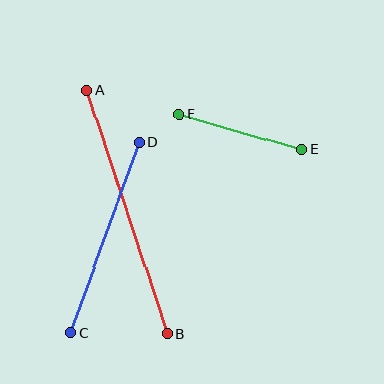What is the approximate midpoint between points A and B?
The midpoint is at approximately (127, 212) pixels.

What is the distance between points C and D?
The distance is approximately 202 pixels.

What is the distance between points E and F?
The distance is approximately 127 pixels.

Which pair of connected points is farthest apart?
Points A and B are farthest apart.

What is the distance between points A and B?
The distance is approximately 257 pixels.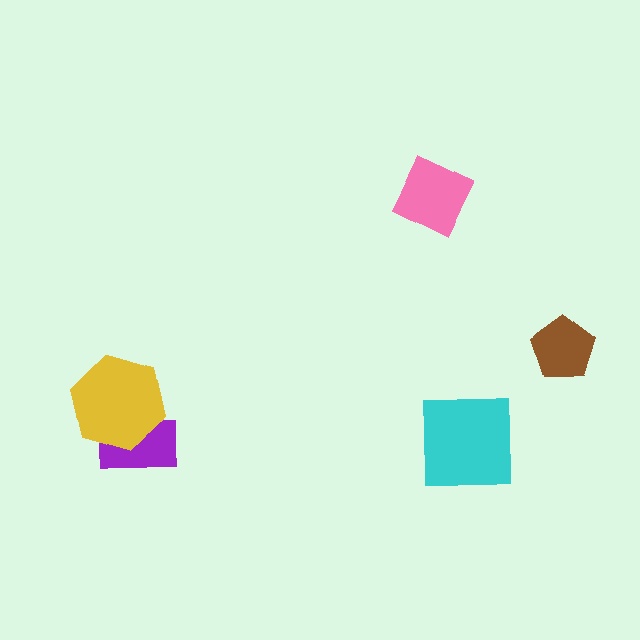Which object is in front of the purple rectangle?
The yellow hexagon is in front of the purple rectangle.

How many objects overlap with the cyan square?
0 objects overlap with the cyan square.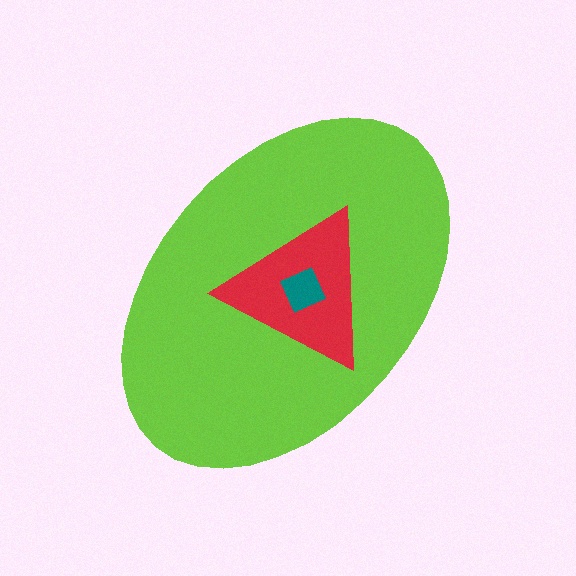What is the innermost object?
The teal diamond.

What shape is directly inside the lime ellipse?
The red triangle.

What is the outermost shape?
The lime ellipse.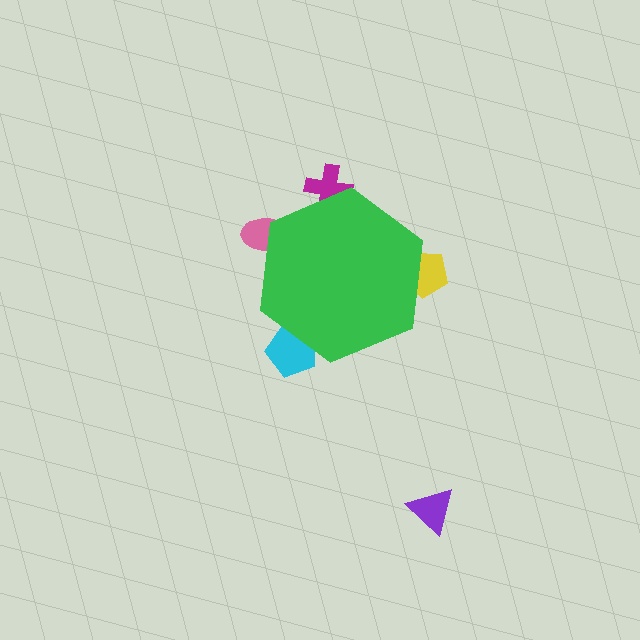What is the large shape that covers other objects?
A green hexagon.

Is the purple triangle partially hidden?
No, the purple triangle is fully visible.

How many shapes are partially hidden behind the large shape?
4 shapes are partially hidden.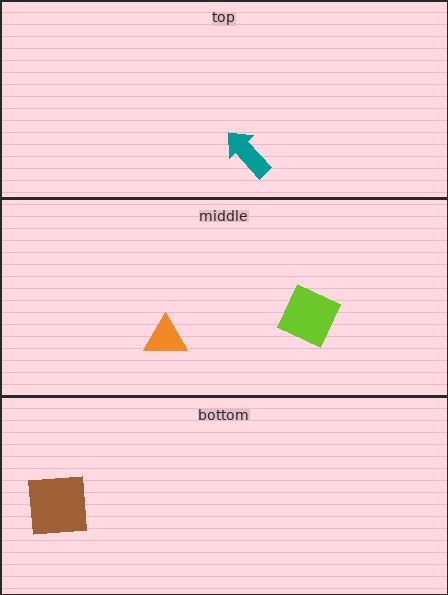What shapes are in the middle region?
The lime diamond, the orange triangle.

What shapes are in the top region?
The teal arrow.